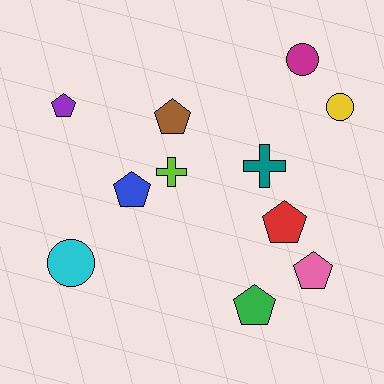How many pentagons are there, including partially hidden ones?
There are 6 pentagons.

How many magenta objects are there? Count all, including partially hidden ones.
There is 1 magenta object.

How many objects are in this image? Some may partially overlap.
There are 11 objects.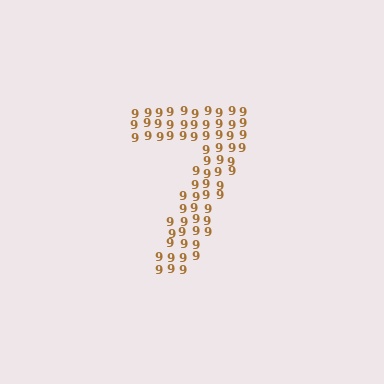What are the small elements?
The small elements are digit 9's.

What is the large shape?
The large shape is the digit 7.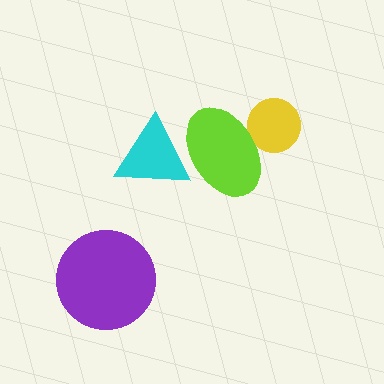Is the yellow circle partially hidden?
Yes, it is partially covered by another shape.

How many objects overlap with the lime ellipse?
2 objects overlap with the lime ellipse.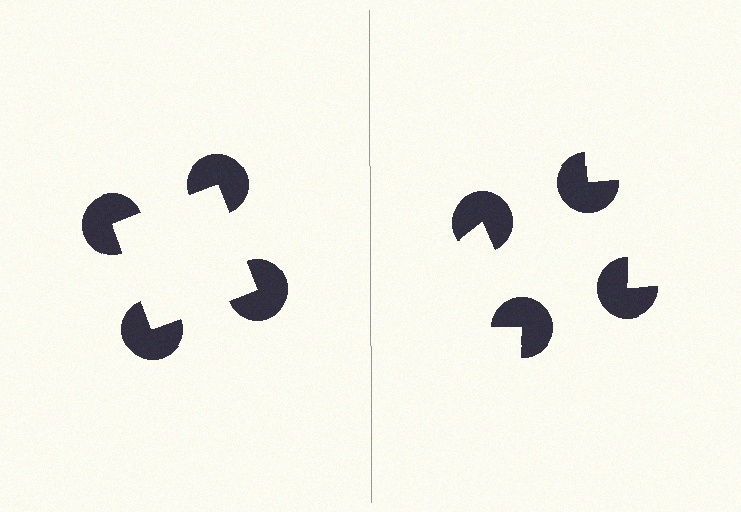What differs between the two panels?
The pac-man discs are positioned identically on both sides; only the wedge orientations differ. On the left they align to a square; on the right they are misaligned.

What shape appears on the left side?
An illusory square.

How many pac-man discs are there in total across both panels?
8 — 4 on each side.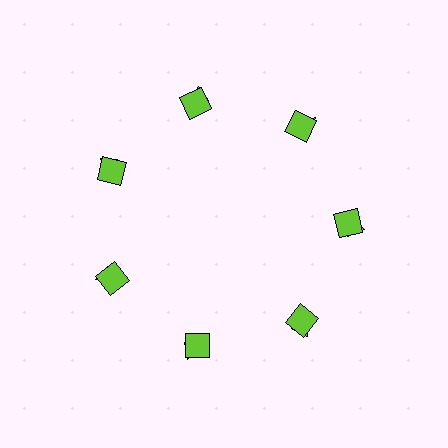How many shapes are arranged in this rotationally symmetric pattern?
There are 14 shapes, arranged in 7 groups of 2.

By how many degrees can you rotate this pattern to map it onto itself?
The pattern maps onto itself every 51 degrees of rotation.